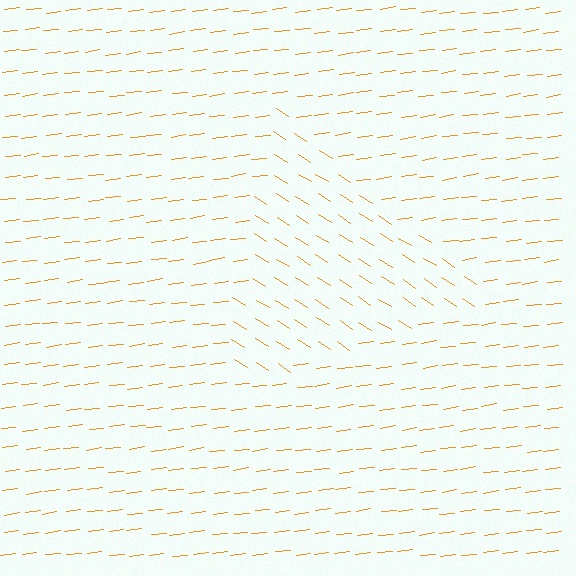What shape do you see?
I see a triangle.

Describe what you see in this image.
The image is filled with small orange line segments. A triangle region in the image has lines oriented differently from the surrounding lines, creating a visible texture boundary.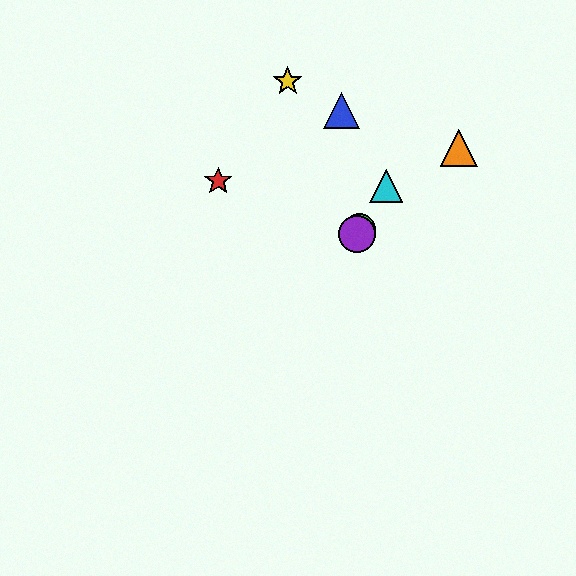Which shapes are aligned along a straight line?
The green circle, the purple circle, the cyan triangle are aligned along a straight line.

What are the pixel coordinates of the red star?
The red star is at (218, 181).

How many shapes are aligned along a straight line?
3 shapes (the green circle, the purple circle, the cyan triangle) are aligned along a straight line.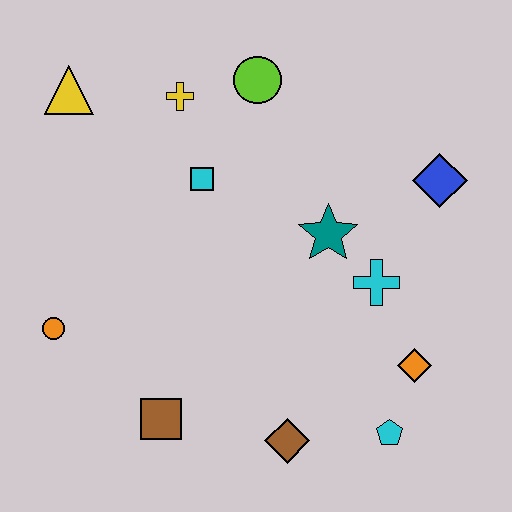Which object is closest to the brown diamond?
The cyan pentagon is closest to the brown diamond.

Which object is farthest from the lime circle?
The cyan pentagon is farthest from the lime circle.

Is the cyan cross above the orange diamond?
Yes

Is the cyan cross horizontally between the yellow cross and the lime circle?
No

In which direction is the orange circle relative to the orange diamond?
The orange circle is to the left of the orange diamond.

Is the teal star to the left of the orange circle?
No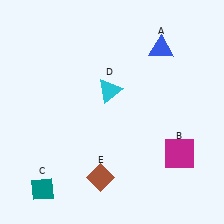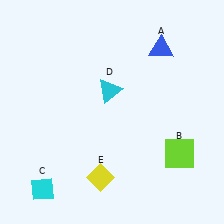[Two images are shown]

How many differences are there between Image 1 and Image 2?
There are 3 differences between the two images.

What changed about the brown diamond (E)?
In Image 1, E is brown. In Image 2, it changed to yellow.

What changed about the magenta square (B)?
In Image 1, B is magenta. In Image 2, it changed to lime.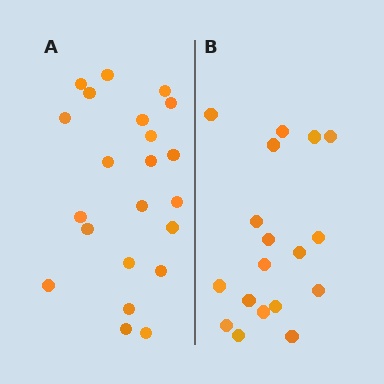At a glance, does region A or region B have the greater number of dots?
Region A (the left region) has more dots.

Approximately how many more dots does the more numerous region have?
Region A has about 4 more dots than region B.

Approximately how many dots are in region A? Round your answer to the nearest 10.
About 20 dots. (The exact count is 22, which rounds to 20.)